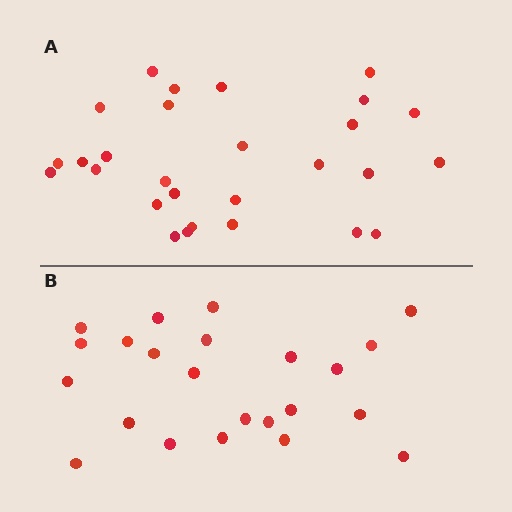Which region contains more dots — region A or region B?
Region A (the top region) has more dots.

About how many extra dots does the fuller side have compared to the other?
Region A has about 5 more dots than region B.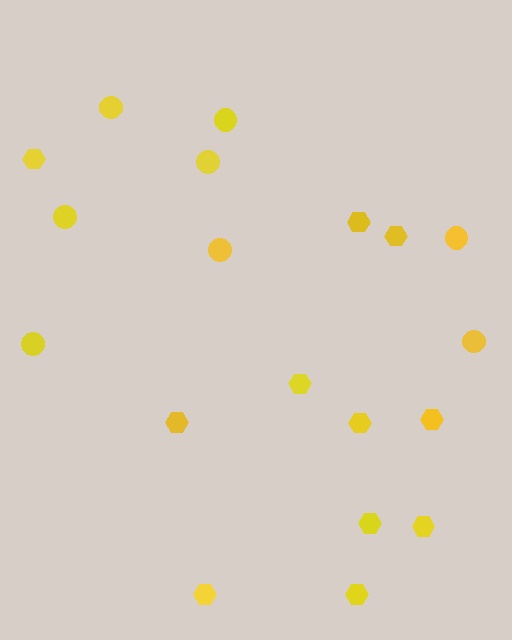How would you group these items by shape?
There are 2 groups: one group of circles (8) and one group of hexagons (11).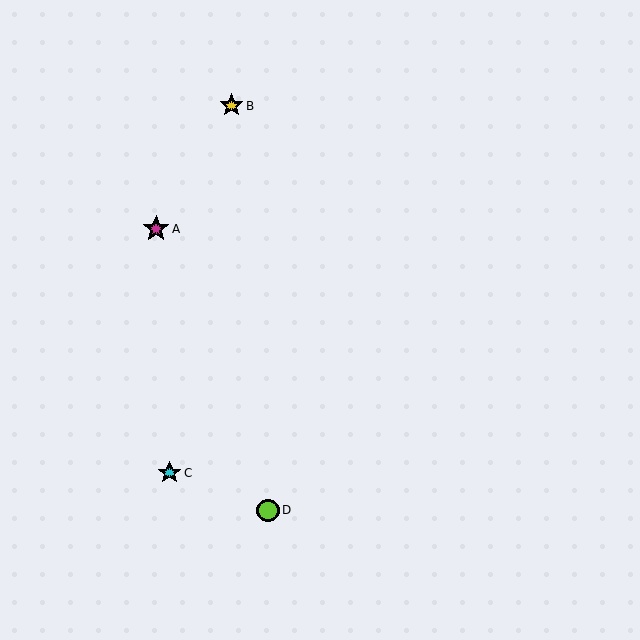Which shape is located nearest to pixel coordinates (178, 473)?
The cyan star (labeled C) at (169, 473) is nearest to that location.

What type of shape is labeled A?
Shape A is a magenta star.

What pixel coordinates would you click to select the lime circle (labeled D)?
Click at (268, 510) to select the lime circle D.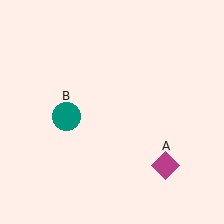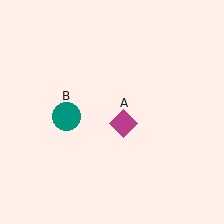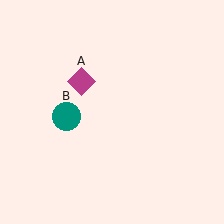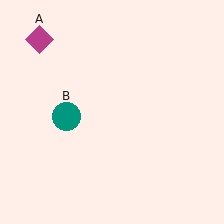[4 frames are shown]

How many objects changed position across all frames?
1 object changed position: magenta diamond (object A).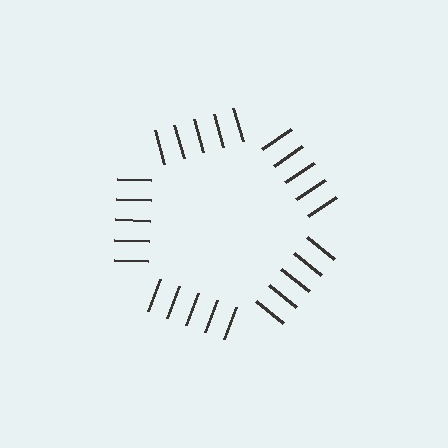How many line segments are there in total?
25 — 5 along each of the 5 edges.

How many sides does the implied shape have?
5 sides — the line-ends trace a pentagon.